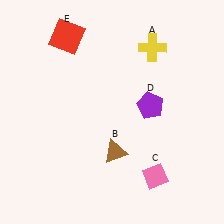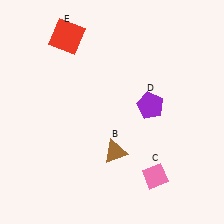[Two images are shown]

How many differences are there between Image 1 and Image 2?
There is 1 difference between the two images.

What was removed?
The yellow cross (A) was removed in Image 2.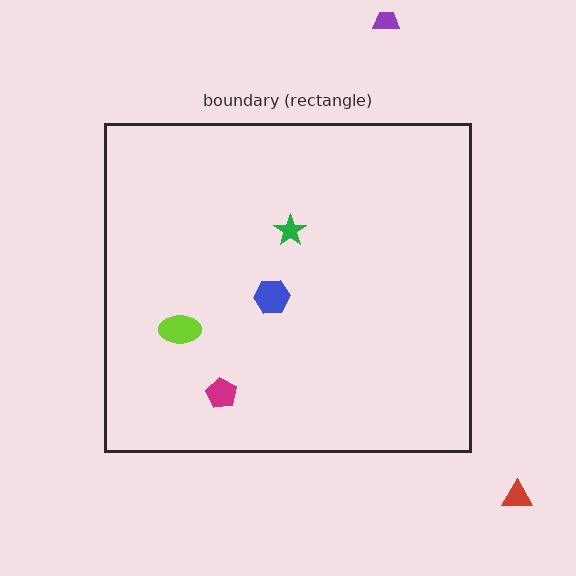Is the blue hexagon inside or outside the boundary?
Inside.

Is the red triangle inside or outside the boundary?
Outside.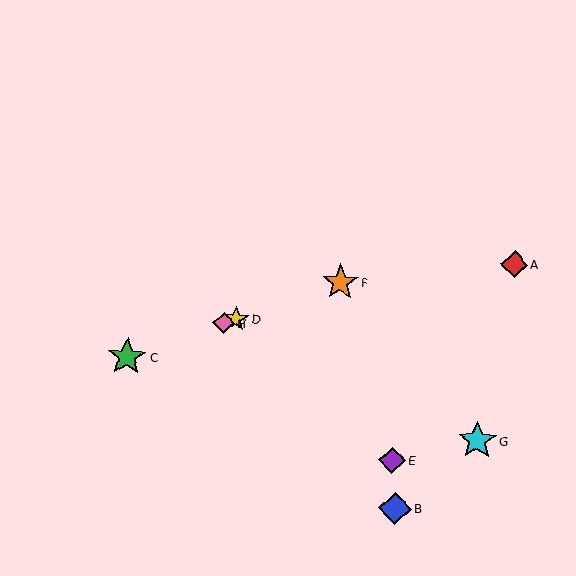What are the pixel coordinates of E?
Object E is at (392, 460).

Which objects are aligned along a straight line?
Objects C, D, F, H are aligned along a straight line.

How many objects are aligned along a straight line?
4 objects (C, D, F, H) are aligned along a straight line.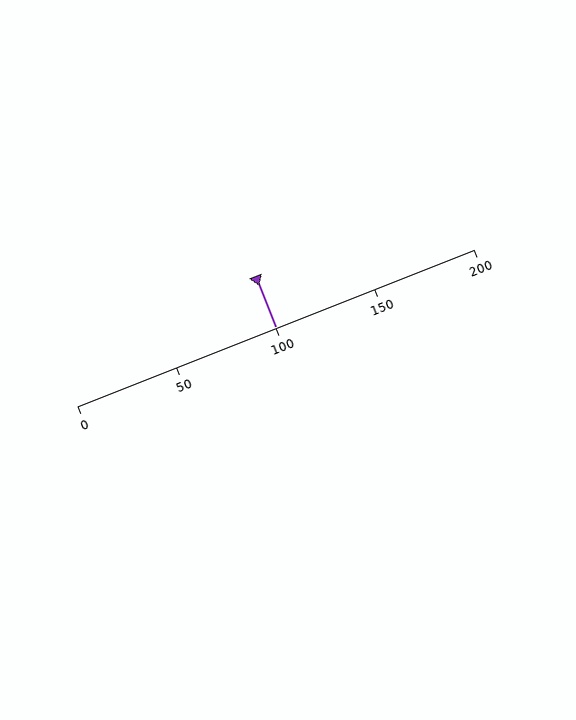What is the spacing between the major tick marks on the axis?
The major ticks are spaced 50 apart.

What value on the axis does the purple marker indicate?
The marker indicates approximately 100.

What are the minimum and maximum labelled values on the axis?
The axis runs from 0 to 200.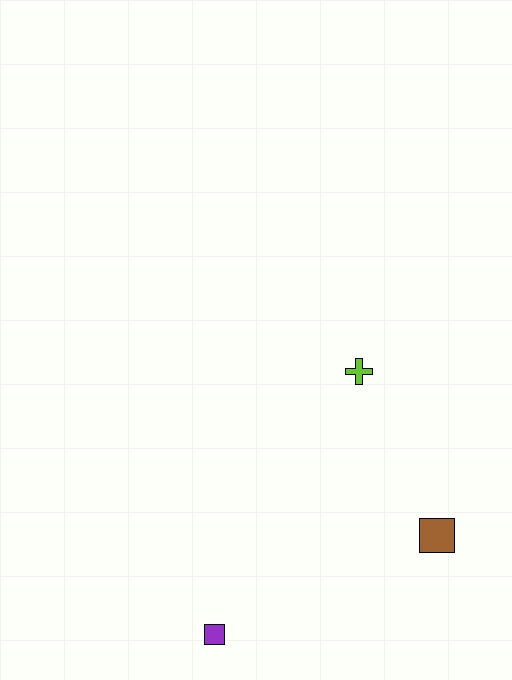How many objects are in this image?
There are 3 objects.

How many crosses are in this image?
There is 1 cross.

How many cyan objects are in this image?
There are no cyan objects.